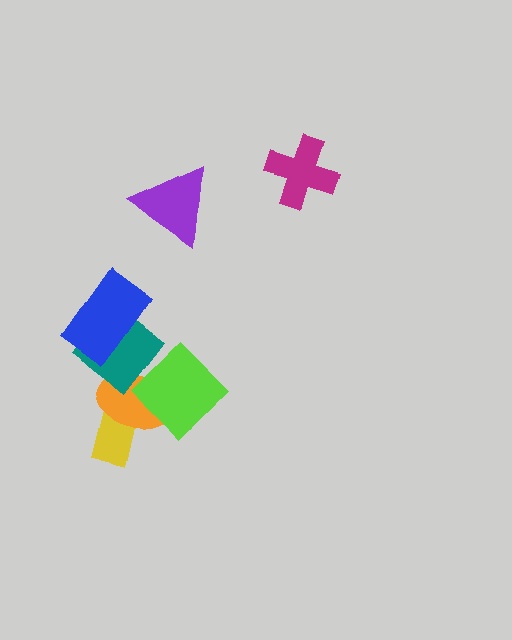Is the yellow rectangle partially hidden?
Yes, it is partially covered by another shape.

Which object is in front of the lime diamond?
The teal diamond is in front of the lime diamond.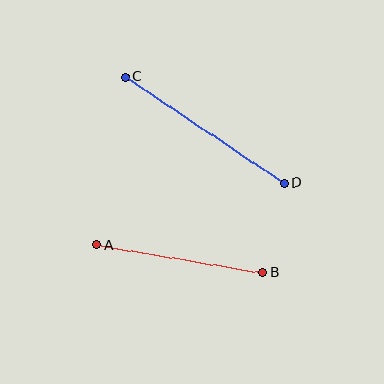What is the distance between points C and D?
The distance is approximately 191 pixels.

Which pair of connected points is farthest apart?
Points C and D are farthest apart.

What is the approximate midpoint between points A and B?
The midpoint is at approximately (180, 259) pixels.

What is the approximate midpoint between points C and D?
The midpoint is at approximately (205, 130) pixels.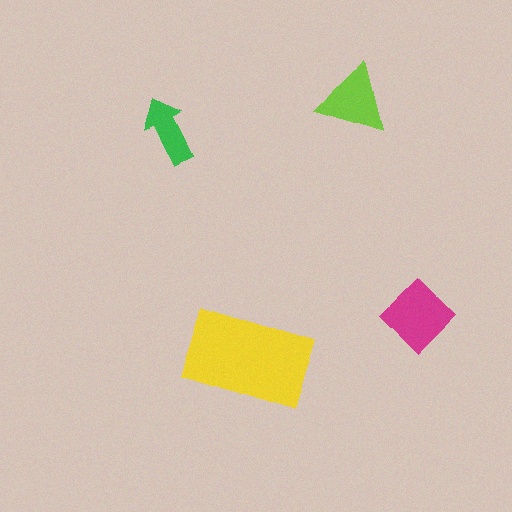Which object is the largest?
The yellow rectangle.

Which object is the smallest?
The green arrow.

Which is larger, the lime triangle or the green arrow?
The lime triangle.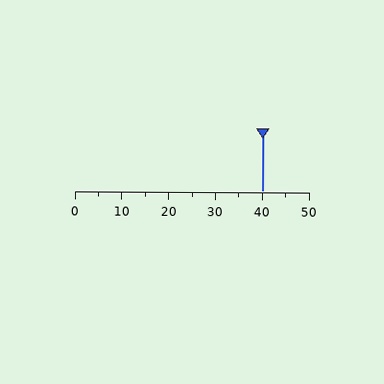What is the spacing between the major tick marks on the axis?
The major ticks are spaced 10 apart.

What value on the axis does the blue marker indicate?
The marker indicates approximately 40.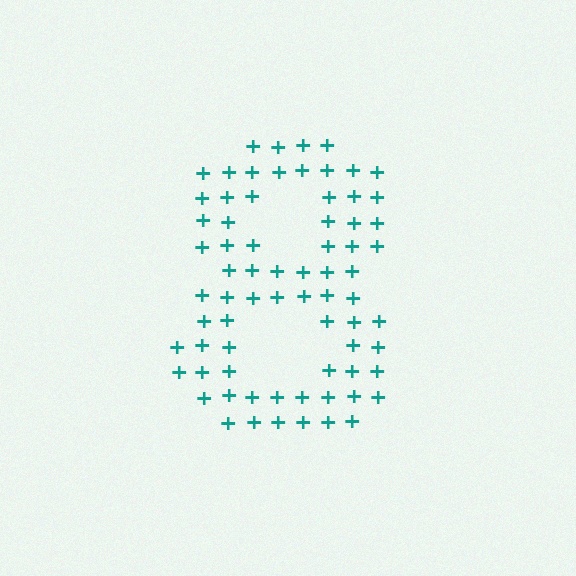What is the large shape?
The large shape is the digit 8.